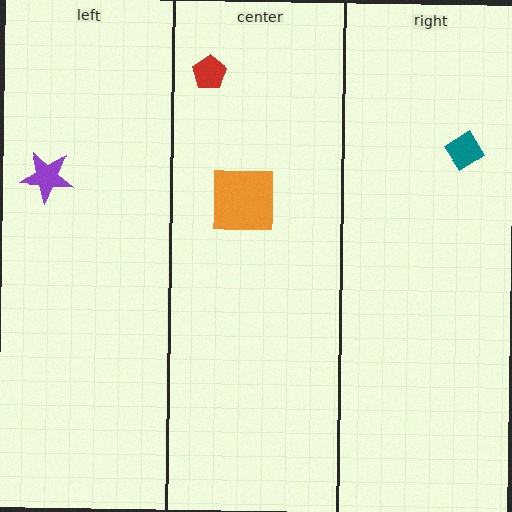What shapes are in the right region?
The teal diamond.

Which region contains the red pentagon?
The center region.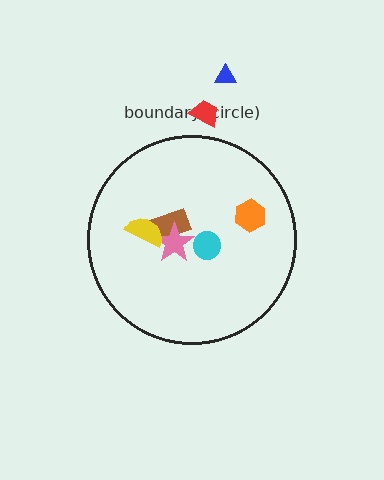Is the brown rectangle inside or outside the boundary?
Inside.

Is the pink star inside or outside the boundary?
Inside.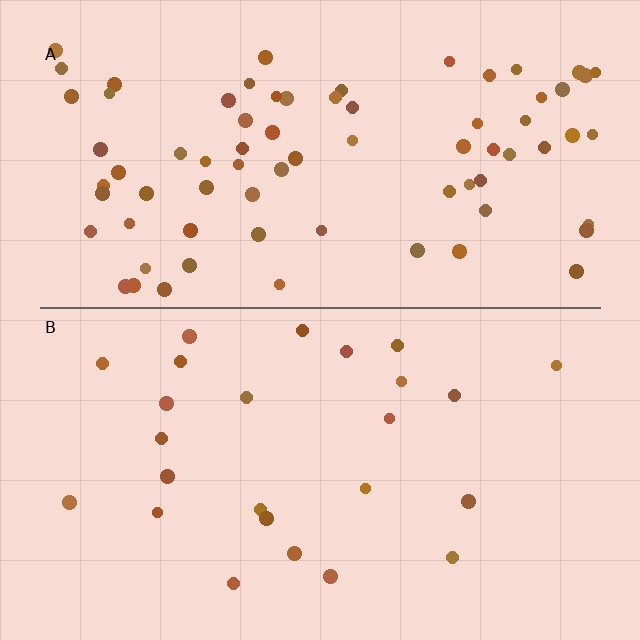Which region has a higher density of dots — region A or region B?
A (the top).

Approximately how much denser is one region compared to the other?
Approximately 3.0× — region A over region B.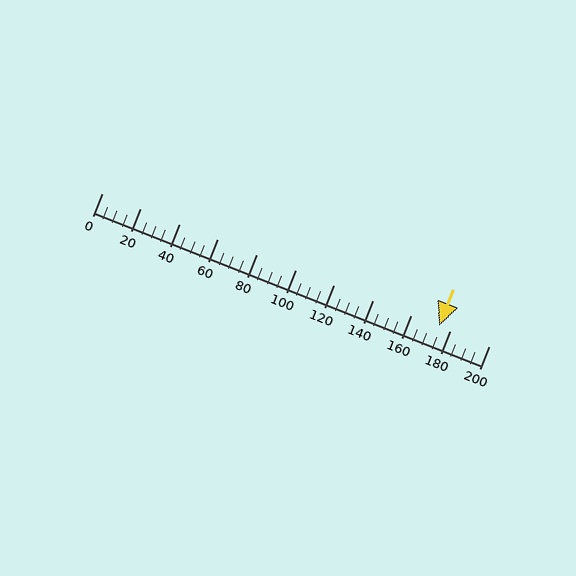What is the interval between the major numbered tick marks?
The major tick marks are spaced 20 units apart.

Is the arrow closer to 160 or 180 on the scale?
The arrow is closer to 180.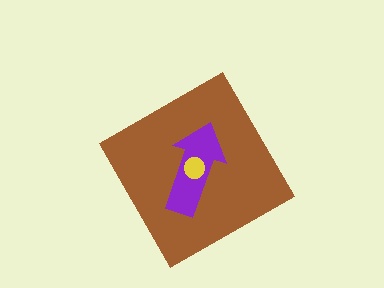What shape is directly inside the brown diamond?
The purple arrow.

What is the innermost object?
The yellow circle.